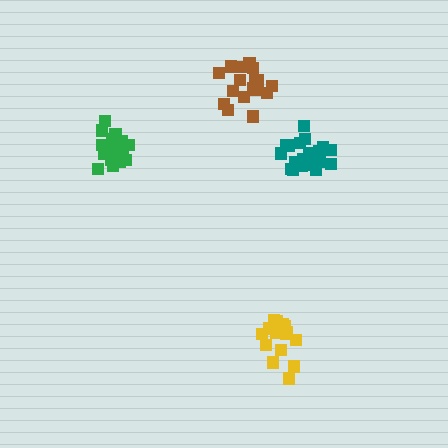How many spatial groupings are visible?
There are 4 spatial groupings.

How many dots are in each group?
Group 1: 18 dots, Group 2: 20 dots, Group 3: 17 dots, Group 4: 20 dots (75 total).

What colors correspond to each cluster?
The clusters are colored: brown, yellow, green, teal.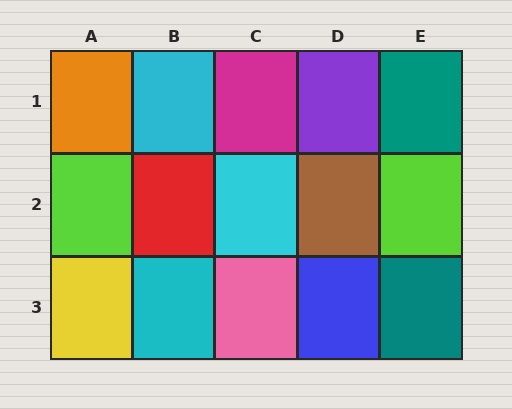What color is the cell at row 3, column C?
Pink.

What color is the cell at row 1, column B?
Cyan.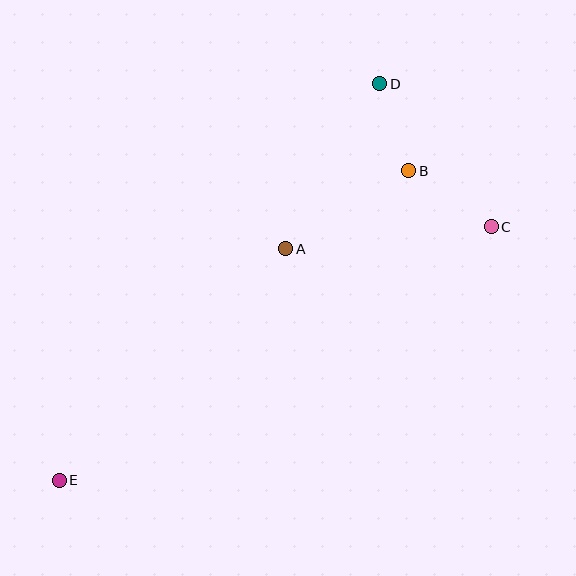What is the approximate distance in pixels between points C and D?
The distance between C and D is approximately 181 pixels.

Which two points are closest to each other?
Points B and D are closest to each other.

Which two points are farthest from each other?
Points D and E are farthest from each other.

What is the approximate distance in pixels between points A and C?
The distance between A and C is approximately 207 pixels.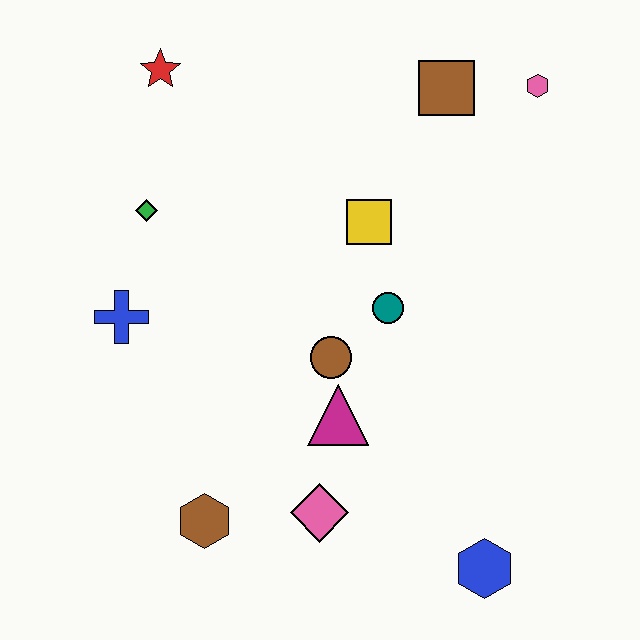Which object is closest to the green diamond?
The blue cross is closest to the green diamond.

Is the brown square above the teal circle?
Yes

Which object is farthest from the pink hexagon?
The brown hexagon is farthest from the pink hexagon.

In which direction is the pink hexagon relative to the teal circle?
The pink hexagon is above the teal circle.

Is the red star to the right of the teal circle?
No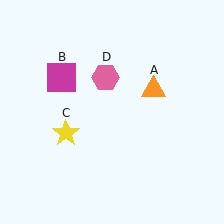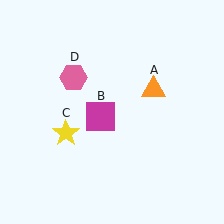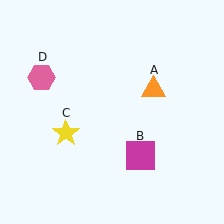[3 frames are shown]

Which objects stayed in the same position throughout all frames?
Orange triangle (object A) and yellow star (object C) remained stationary.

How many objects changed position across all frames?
2 objects changed position: magenta square (object B), pink hexagon (object D).